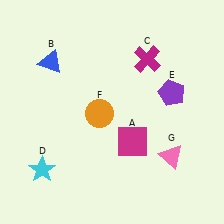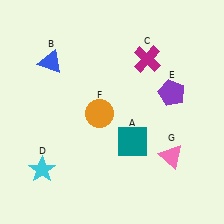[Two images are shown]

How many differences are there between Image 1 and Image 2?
There is 1 difference between the two images.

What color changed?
The square (A) changed from magenta in Image 1 to teal in Image 2.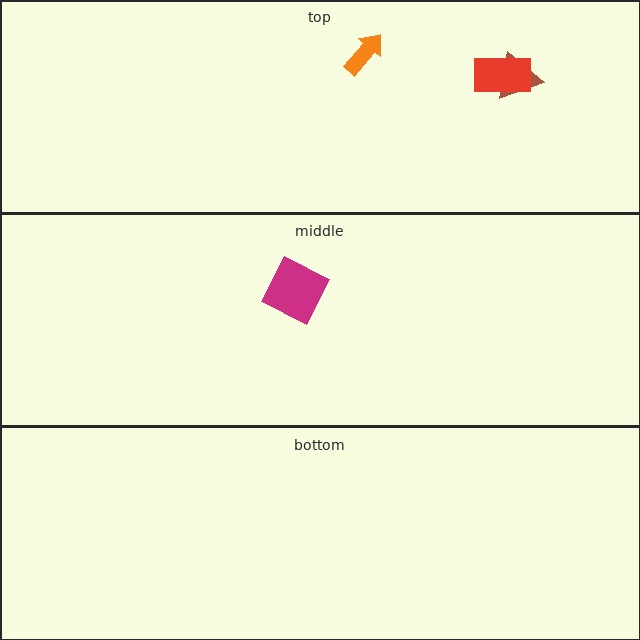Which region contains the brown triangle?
The top region.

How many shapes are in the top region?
3.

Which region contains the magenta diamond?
The middle region.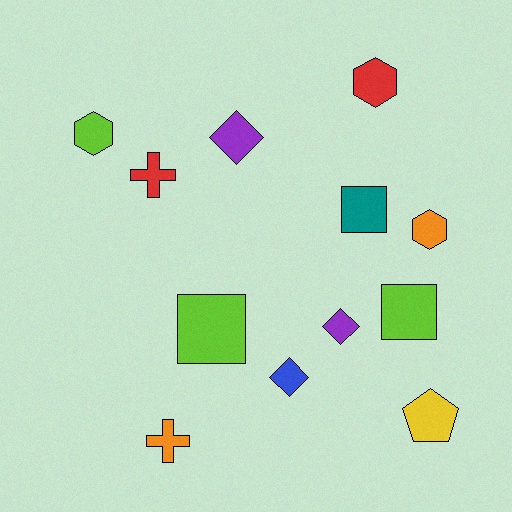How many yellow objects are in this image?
There is 1 yellow object.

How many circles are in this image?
There are no circles.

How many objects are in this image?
There are 12 objects.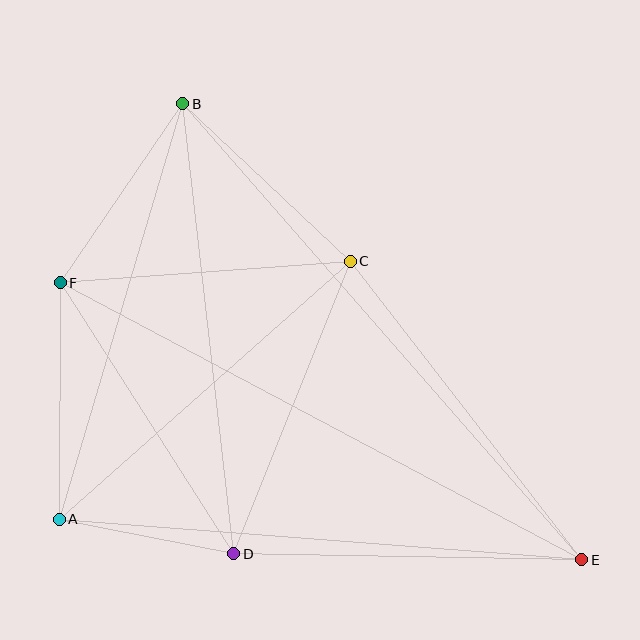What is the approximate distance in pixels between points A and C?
The distance between A and C is approximately 389 pixels.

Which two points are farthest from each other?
Points B and E are farthest from each other.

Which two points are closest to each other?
Points A and D are closest to each other.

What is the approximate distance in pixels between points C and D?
The distance between C and D is approximately 314 pixels.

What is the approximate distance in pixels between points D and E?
The distance between D and E is approximately 348 pixels.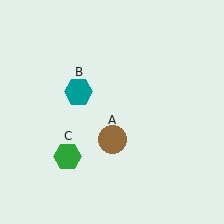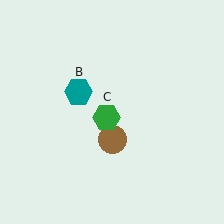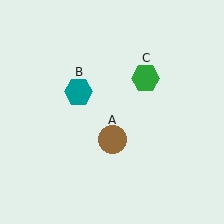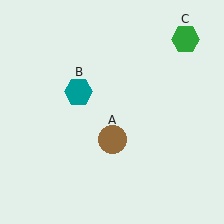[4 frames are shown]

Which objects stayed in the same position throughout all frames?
Brown circle (object A) and teal hexagon (object B) remained stationary.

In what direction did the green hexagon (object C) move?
The green hexagon (object C) moved up and to the right.